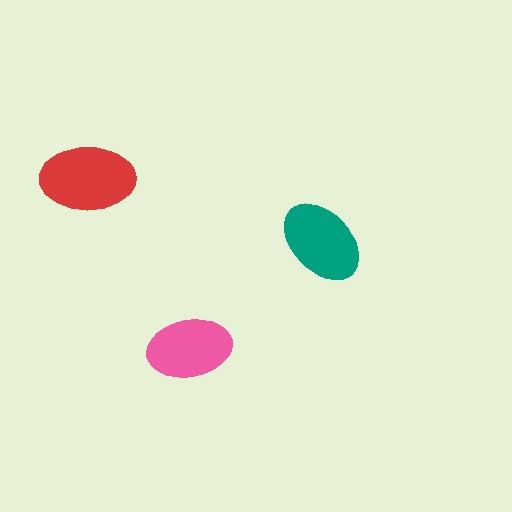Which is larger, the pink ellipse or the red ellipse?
The red one.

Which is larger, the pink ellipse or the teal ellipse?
The teal one.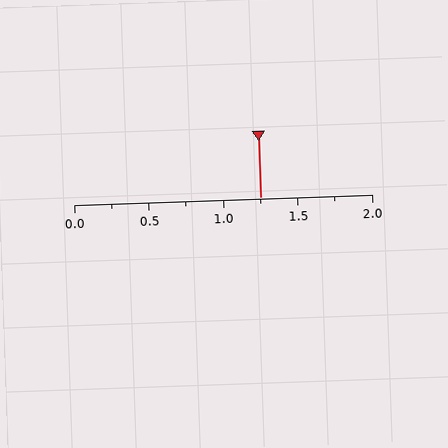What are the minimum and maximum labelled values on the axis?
The axis runs from 0.0 to 2.0.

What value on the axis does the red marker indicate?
The marker indicates approximately 1.25.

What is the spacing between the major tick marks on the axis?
The major ticks are spaced 0.5 apart.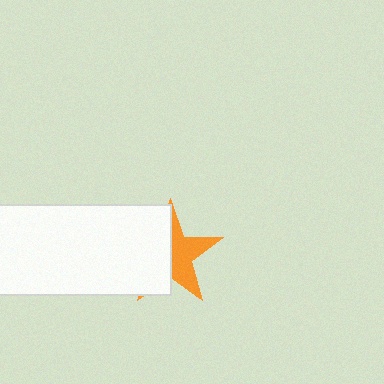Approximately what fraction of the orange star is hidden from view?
Roughly 52% of the orange star is hidden behind the white rectangle.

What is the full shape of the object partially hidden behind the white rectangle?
The partially hidden object is an orange star.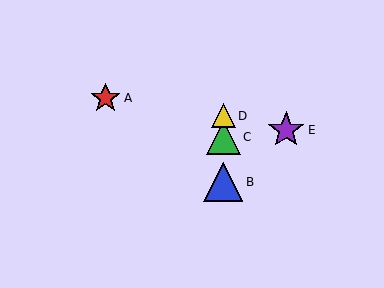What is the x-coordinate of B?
Object B is at x≈223.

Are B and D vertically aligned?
Yes, both are at x≈223.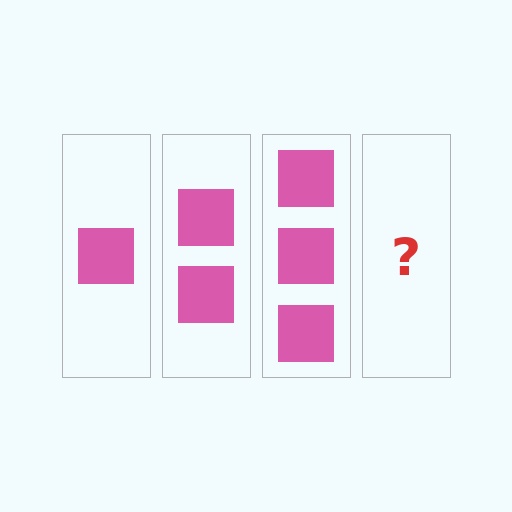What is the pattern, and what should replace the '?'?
The pattern is that each step adds one more square. The '?' should be 4 squares.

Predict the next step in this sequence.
The next step is 4 squares.